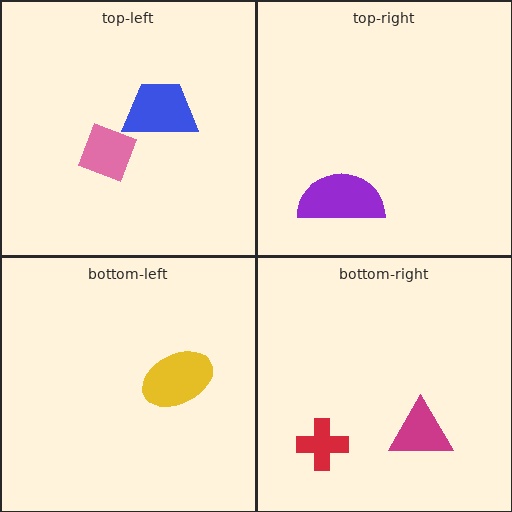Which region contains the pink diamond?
The top-left region.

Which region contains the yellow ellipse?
The bottom-left region.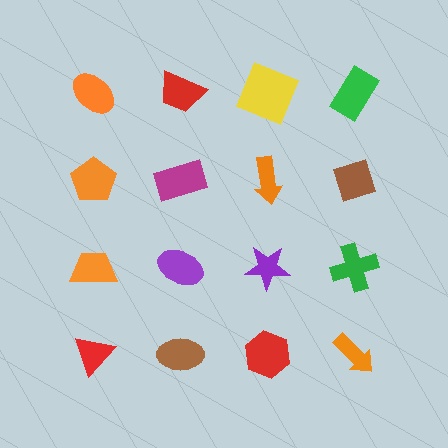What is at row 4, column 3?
A red hexagon.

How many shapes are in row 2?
4 shapes.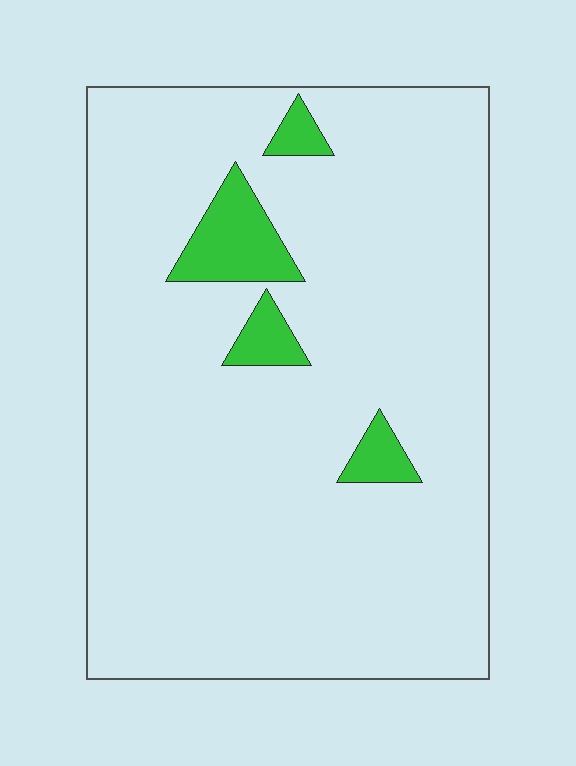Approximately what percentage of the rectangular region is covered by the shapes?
Approximately 5%.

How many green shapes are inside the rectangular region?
4.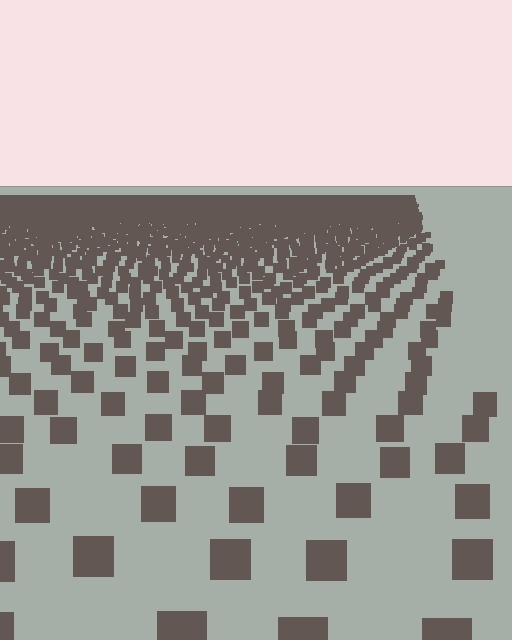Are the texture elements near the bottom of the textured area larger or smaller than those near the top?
Larger. Near the bottom, elements are closer to the viewer and appear at a bigger on-screen size.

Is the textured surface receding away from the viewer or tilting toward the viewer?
The surface is receding away from the viewer. Texture elements get smaller and denser toward the top.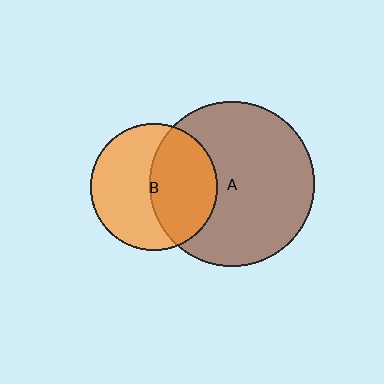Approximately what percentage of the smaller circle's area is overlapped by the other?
Approximately 45%.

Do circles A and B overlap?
Yes.